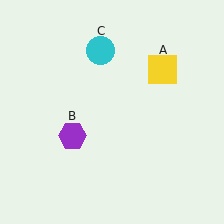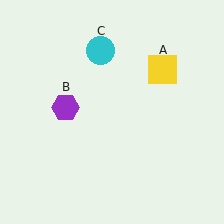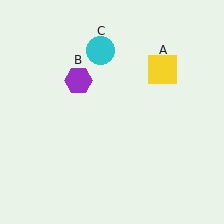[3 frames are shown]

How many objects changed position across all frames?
1 object changed position: purple hexagon (object B).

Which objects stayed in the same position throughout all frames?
Yellow square (object A) and cyan circle (object C) remained stationary.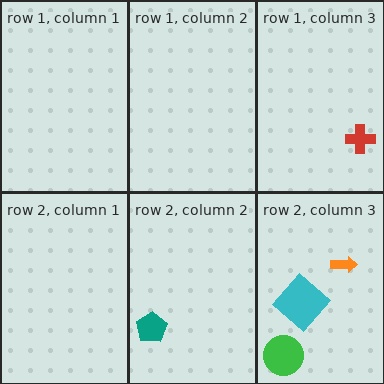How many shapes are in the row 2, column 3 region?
3.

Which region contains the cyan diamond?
The row 2, column 3 region.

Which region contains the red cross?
The row 1, column 3 region.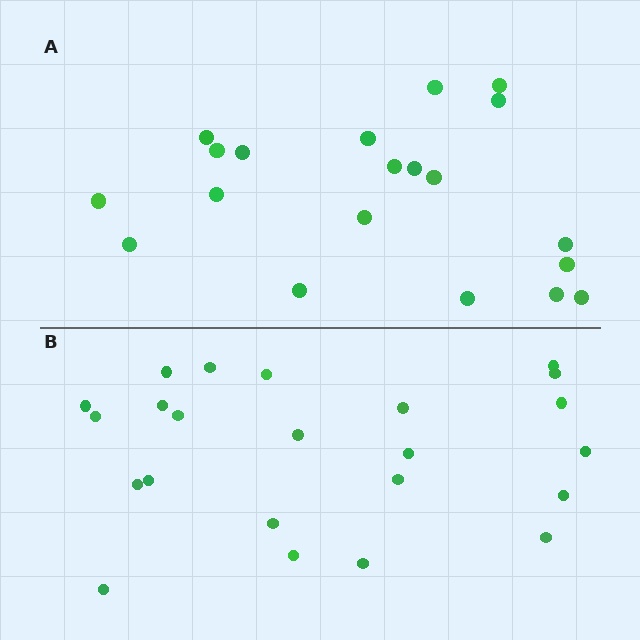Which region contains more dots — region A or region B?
Region B (the bottom region) has more dots.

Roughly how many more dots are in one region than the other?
Region B has just a few more — roughly 2 or 3 more dots than region A.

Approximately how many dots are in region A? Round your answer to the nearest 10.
About 20 dots.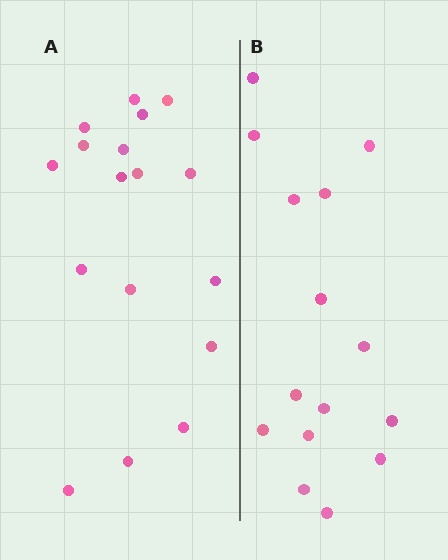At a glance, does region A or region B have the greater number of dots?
Region A (the left region) has more dots.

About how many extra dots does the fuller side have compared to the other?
Region A has just a few more — roughly 2 or 3 more dots than region B.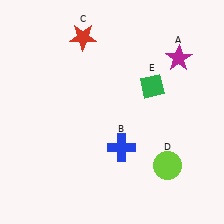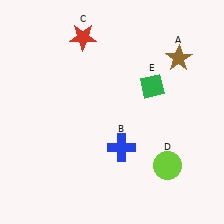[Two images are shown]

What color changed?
The star (A) changed from magenta in Image 1 to brown in Image 2.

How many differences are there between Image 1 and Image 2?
There is 1 difference between the two images.